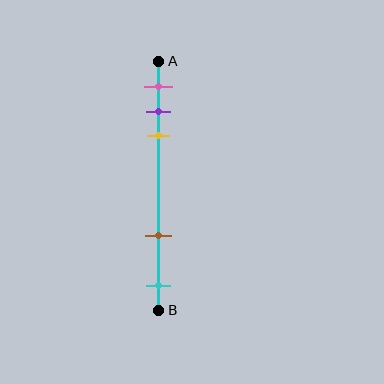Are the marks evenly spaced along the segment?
No, the marks are not evenly spaced.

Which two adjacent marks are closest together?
The purple and yellow marks are the closest adjacent pair.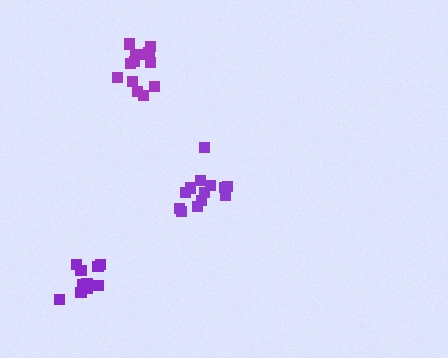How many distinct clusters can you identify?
There are 3 distinct clusters.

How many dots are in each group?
Group 1: 13 dots, Group 2: 10 dots, Group 3: 14 dots (37 total).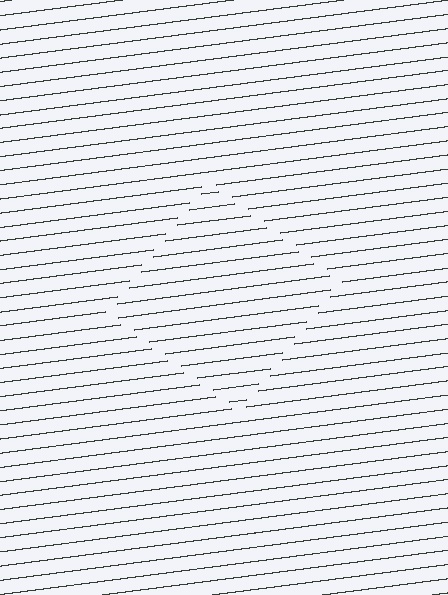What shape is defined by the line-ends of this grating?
An illusory square. The interior of the shape contains the same grating, shifted by half a period — the contour is defined by the phase discontinuity where line-ends from the inner and outer gratings abut.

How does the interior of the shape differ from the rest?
The interior of the shape contains the same grating, shifted by half a period — the contour is defined by the phase discontinuity where line-ends from the inner and outer gratings abut.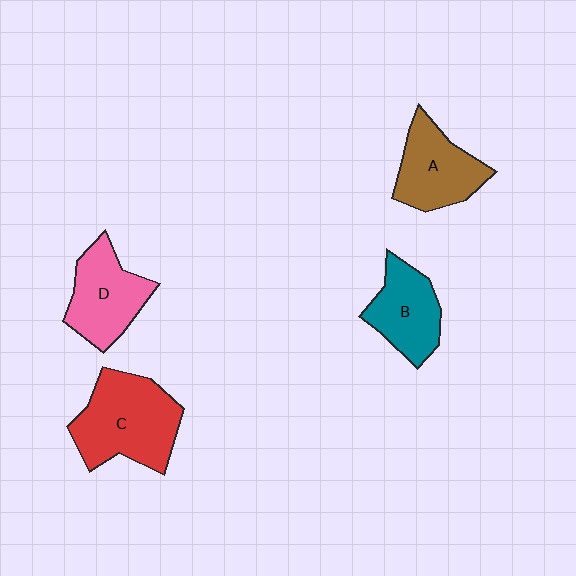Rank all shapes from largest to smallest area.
From largest to smallest: C (red), D (pink), A (brown), B (teal).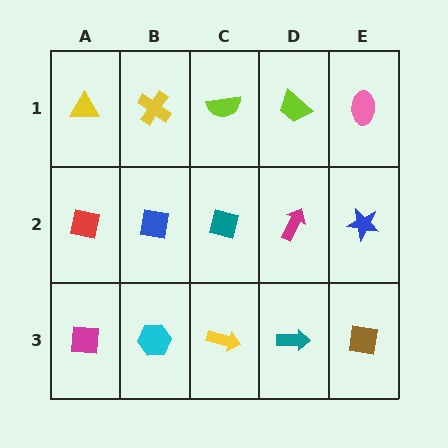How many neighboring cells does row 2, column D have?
4.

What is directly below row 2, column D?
A teal arrow.